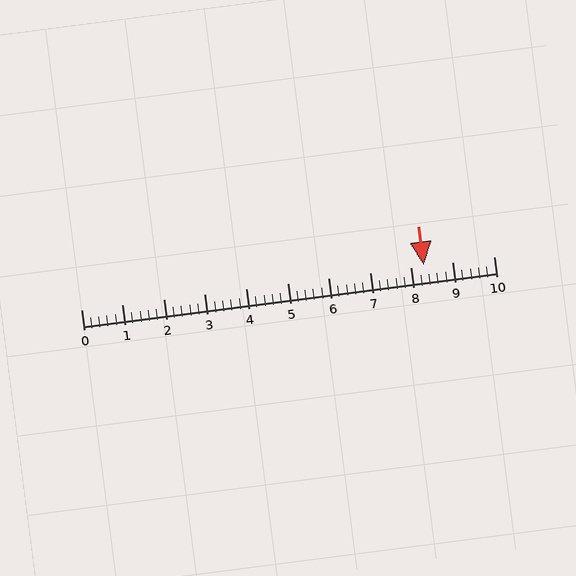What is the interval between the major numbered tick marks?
The major tick marks are spaced 1 units apart.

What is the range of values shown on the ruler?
The ruler shows values from 0 to 10.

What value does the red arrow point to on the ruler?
The red arrow points to approximately 8.3.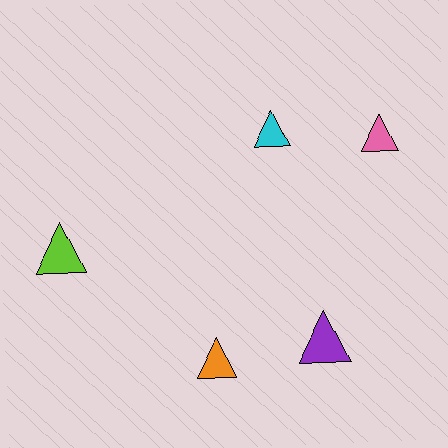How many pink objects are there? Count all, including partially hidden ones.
There is 1 pink object.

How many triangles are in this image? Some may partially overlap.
There are 5 triangles.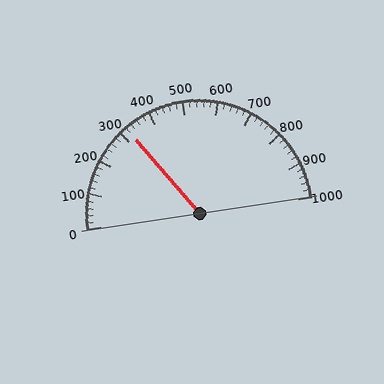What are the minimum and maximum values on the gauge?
The gauge ranges from 0 to 1000.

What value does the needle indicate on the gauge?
The needle indicates approximately 320.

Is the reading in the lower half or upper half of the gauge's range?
The reading is in the lower half of the range (0 to 1000).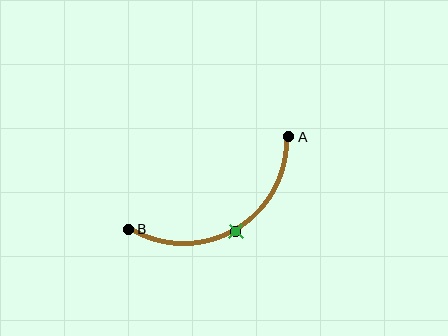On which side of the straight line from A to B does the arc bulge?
The arc bulges below the straight line connecting A and B.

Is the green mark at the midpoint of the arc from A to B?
Yes. The green mark lies on the arc at equal arc-length from both A and B — it is the arc midpoint.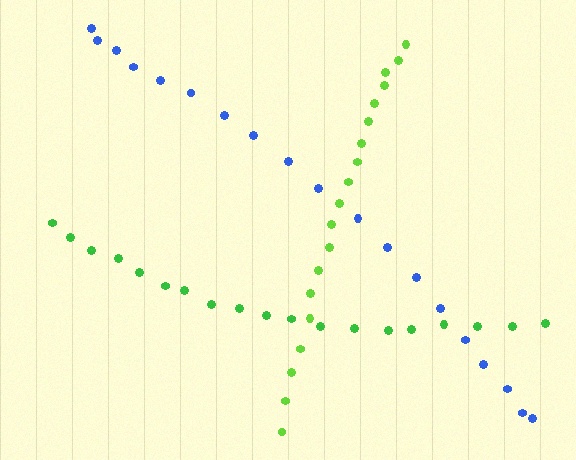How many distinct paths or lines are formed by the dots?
There are 3 distinct paths.